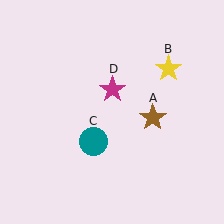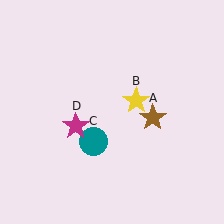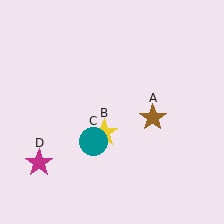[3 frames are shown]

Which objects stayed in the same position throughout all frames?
Brown star (object A) and teal circle (object C) remained stationary.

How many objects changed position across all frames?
2 objects changed position: yellow star (object B), magenta star (object D).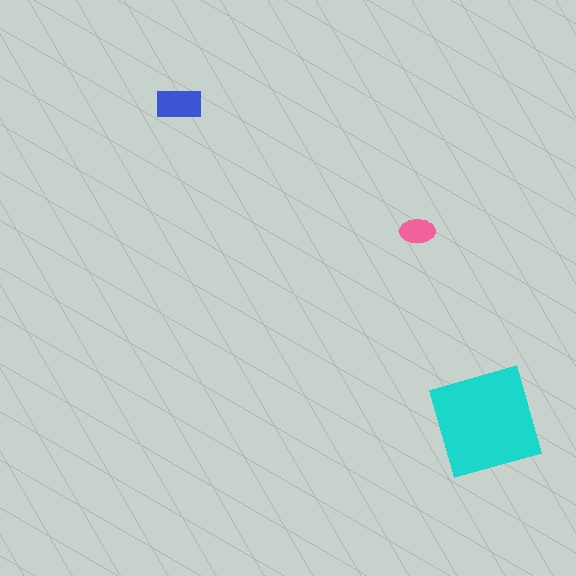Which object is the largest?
The cyan square.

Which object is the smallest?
The pink ellipse.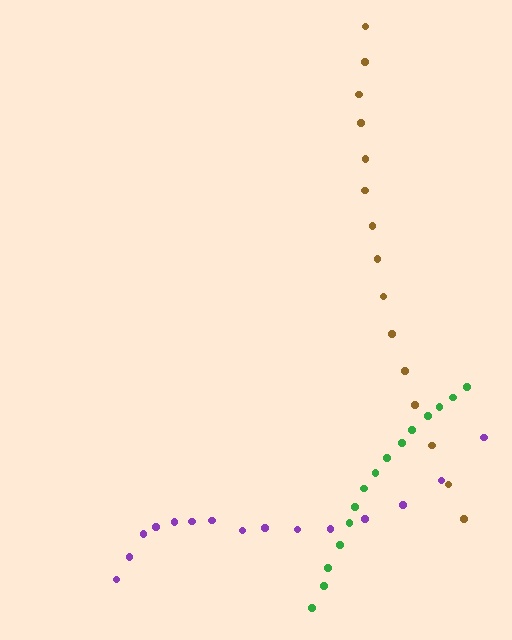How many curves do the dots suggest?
There are 3 distinct paths.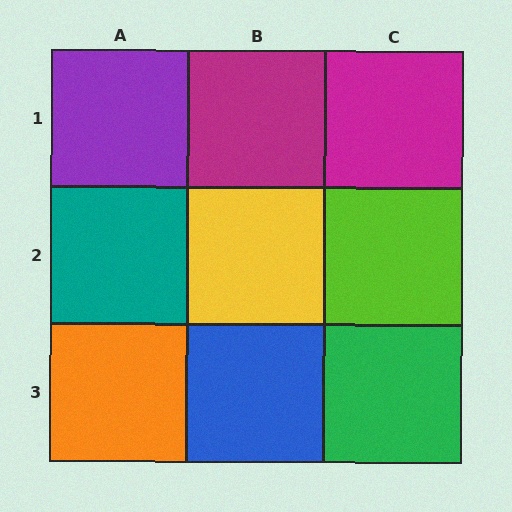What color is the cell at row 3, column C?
Green.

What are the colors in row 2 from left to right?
Teal, yellow, lime.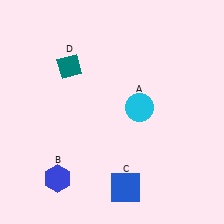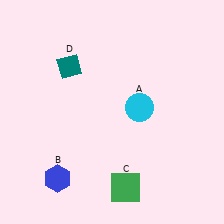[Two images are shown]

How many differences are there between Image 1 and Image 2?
There is 1 difference between the two images.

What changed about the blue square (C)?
In Image 1, C is blue. In Image 2, it changed to green.